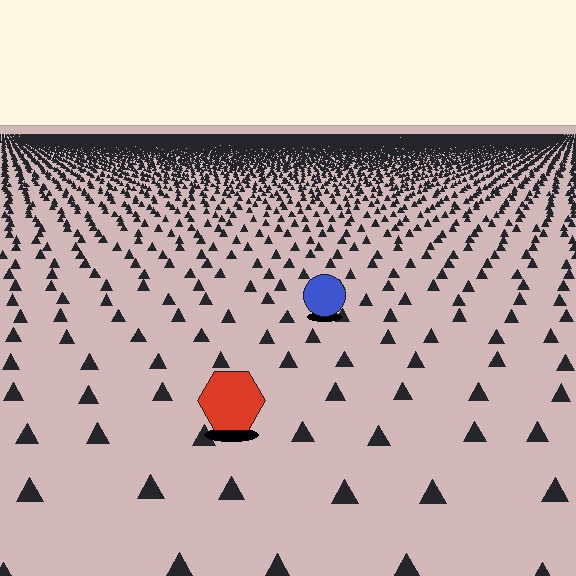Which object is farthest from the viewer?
The blue circle is farthest from the viewer. It appears smaller and the ground texture around it is denser.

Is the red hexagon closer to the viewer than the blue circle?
Yes. The red hexagon is closer — you can tell from the texture gradient: the ground texture is coarser near it.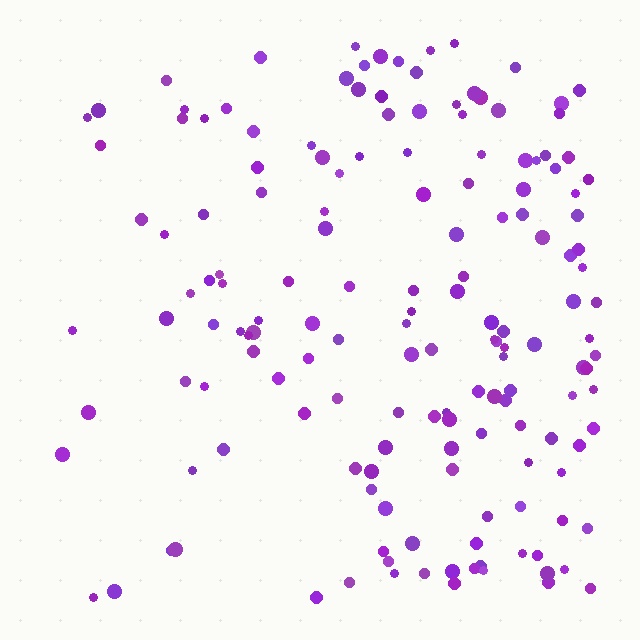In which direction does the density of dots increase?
From left to right, with the right side densest.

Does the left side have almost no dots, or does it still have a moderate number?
Still a moderate number, just noticeably fewer than the right.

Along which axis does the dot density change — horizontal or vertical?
Horizontal.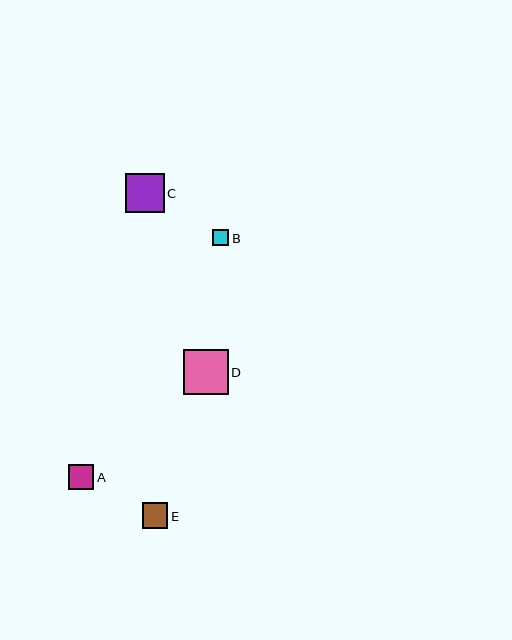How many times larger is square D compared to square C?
Square D is approximately 1.2 times the size of square C.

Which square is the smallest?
Square B is the smallest with a size of approximately 16 pixels.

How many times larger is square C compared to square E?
Square C is approximately 1.5 times the size of square E.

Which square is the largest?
Square D is the largest with a size of approximately 45 pixels.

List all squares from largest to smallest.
From largest to smallest: D, C, E, A, B.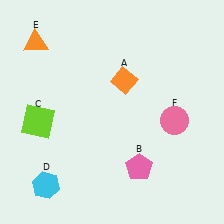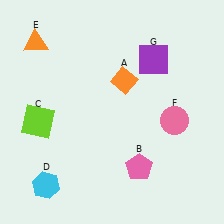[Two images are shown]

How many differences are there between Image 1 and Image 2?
There is 1 difference between the two images.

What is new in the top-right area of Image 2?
A purple square (G) was added in the top-right area of Image 2.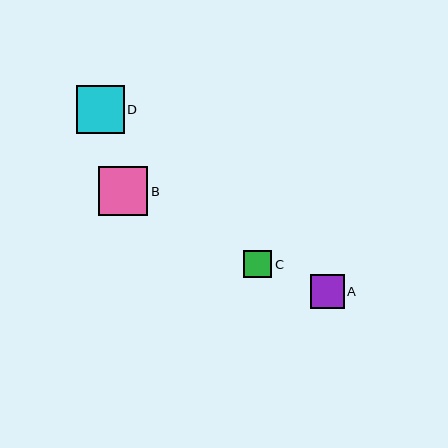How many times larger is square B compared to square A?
Square B is approximately 1.5 times the size of square A.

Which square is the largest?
Square B is the largest with a size of approximately 49 pixels.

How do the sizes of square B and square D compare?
Square B and square D are approximately the same size.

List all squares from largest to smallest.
From largest to smallest: B, D, A, C.